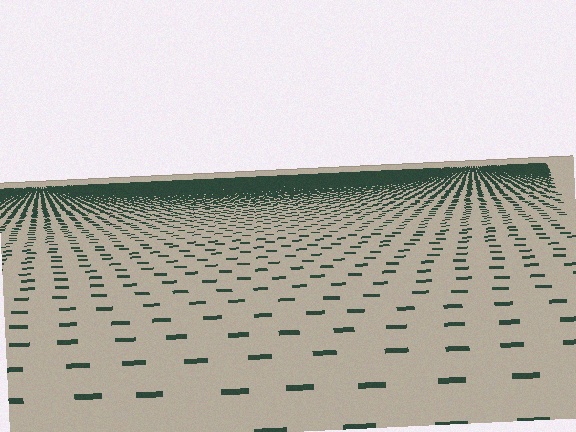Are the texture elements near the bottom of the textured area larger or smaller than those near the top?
Larger. Near the bottom, elements are closer to the viewer and appear at a bigger on-screen size.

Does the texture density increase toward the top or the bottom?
Density increases toward the top.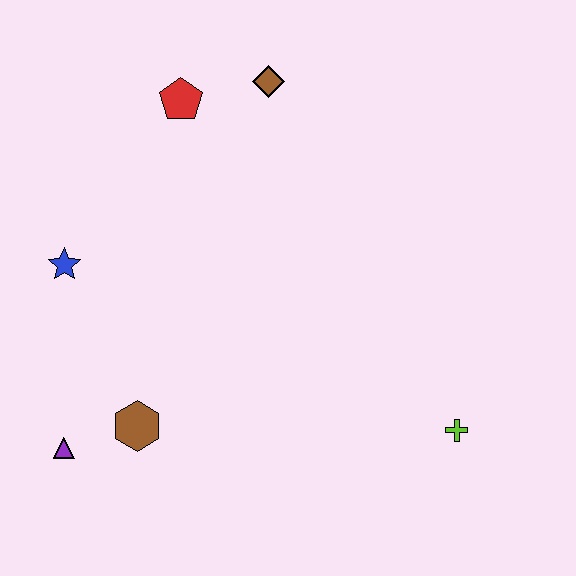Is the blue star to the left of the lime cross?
Yes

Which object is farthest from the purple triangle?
The brown diamond is farthest from the purple triangle.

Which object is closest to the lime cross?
The brown hexagon is closest to the lime cross.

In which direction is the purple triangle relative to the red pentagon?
The purple triangle is below the red pentagon.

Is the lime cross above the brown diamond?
No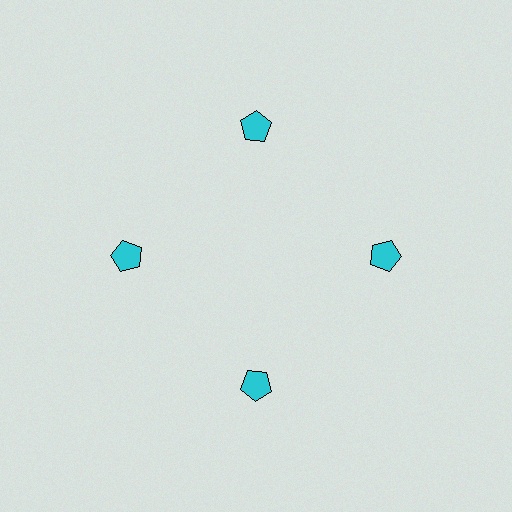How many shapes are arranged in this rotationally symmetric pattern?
There are 4 shapes, arranged in 4 groups of 1.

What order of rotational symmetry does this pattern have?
This pattern has 4-fold rotational symmetry.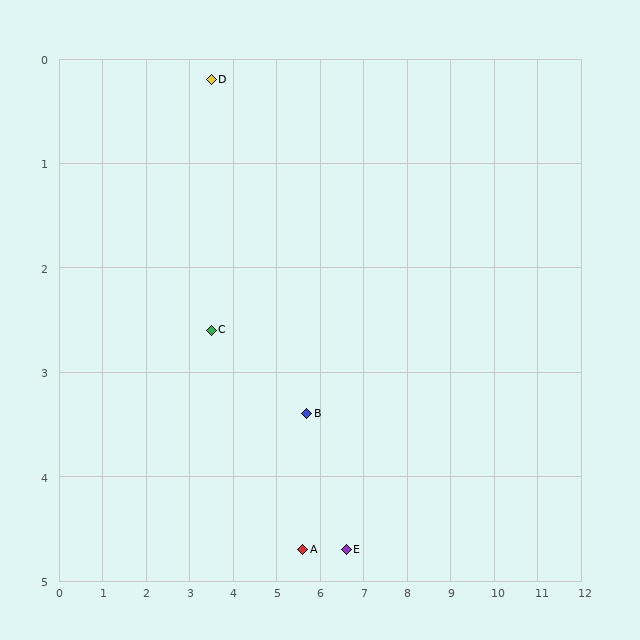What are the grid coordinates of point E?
Point E is at approximately (6.6, 4.7).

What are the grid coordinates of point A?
Point A is at approximately (5.6, 4.7).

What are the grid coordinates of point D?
Point D is at approximately (3.5, 0.2).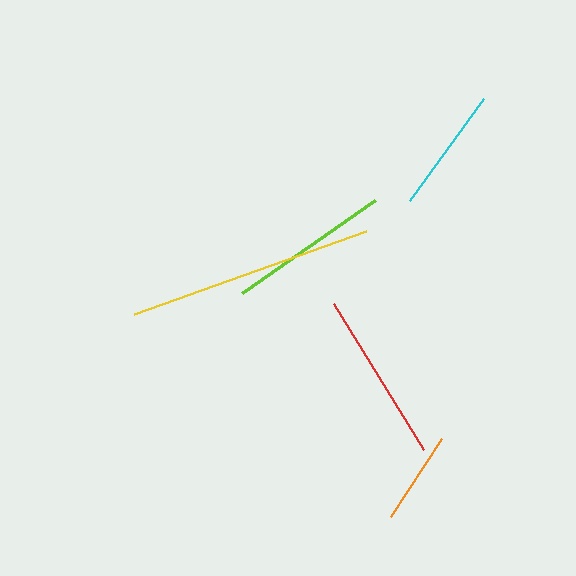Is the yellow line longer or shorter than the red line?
The yellow line is longer than the red line.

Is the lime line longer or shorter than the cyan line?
The lime line is longer than the cyan line.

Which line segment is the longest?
The yellow line is the longest at approximately 247 pixels.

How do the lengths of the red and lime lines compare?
The red and lime lines are approximately the same length.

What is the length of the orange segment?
The orange segment is approximately 93 pixels long.